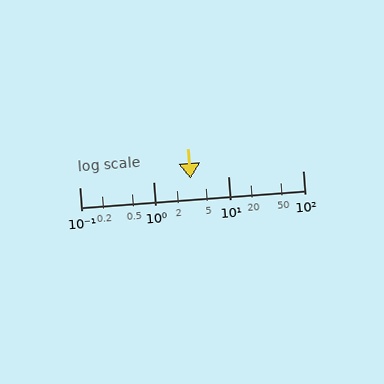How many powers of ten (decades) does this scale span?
The scale spans 3 decades, from 0.1 to 100.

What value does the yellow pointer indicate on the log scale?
The pointer indicates approximately 3.1.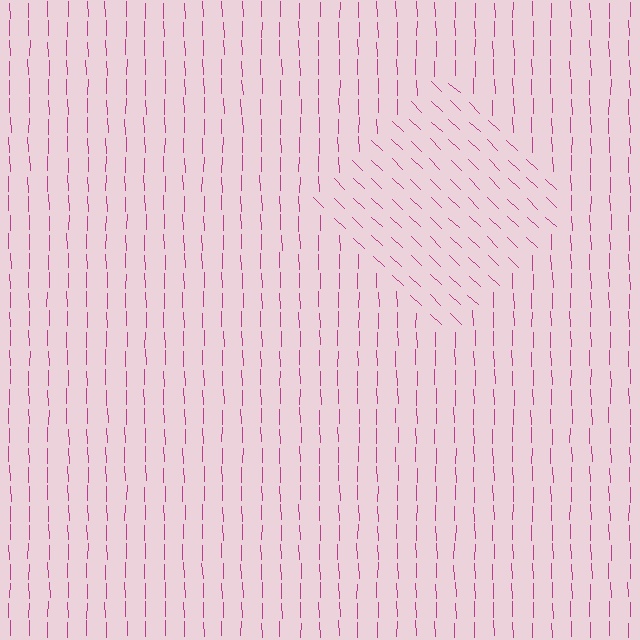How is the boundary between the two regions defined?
The boundary is defined purely by a change in line orientation (approximately 45 degrees difference). All lines are the same color and thickness.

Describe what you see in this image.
The image is filled with small magenta line segments. A diamond region in the image has lines oriented differently from the surrounding lines, creating a visible texture boundary.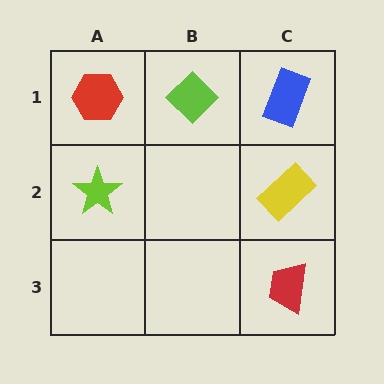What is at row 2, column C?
A yellow rectangle.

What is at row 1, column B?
A lime diamond.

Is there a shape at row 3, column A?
No, that cell is empty.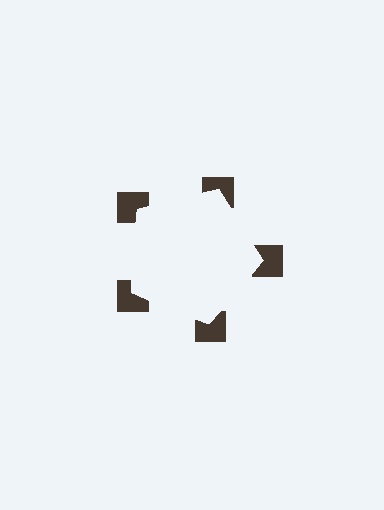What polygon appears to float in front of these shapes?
An illusory pentagon — its edges are inferred from the aligned wedge cuts in the notched squares, not physically drawn.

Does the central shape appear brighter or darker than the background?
It typically appears slightly brighter than the background, even though no actual brightness change is drawn.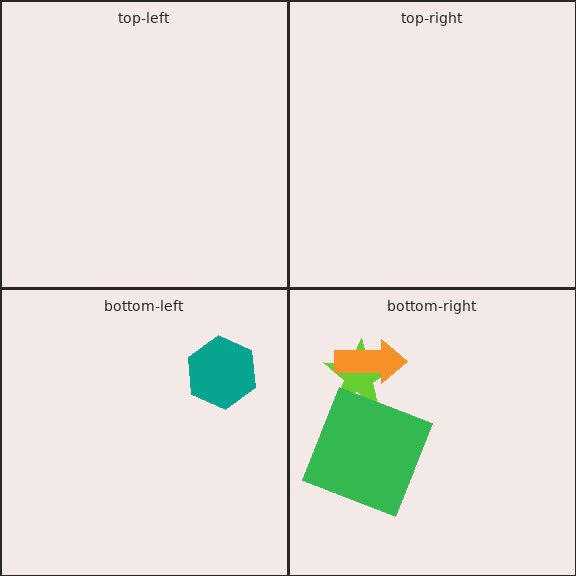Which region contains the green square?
The bottom-right region.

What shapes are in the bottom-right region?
The lime star, the orange arrow, the green square.